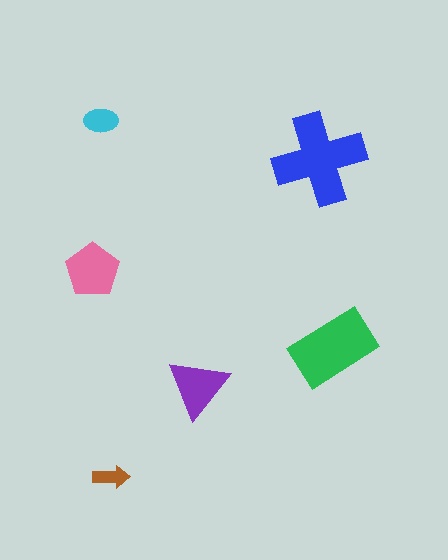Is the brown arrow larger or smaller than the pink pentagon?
Smaller.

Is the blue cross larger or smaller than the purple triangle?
Larger.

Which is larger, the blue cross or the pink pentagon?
The blue cross.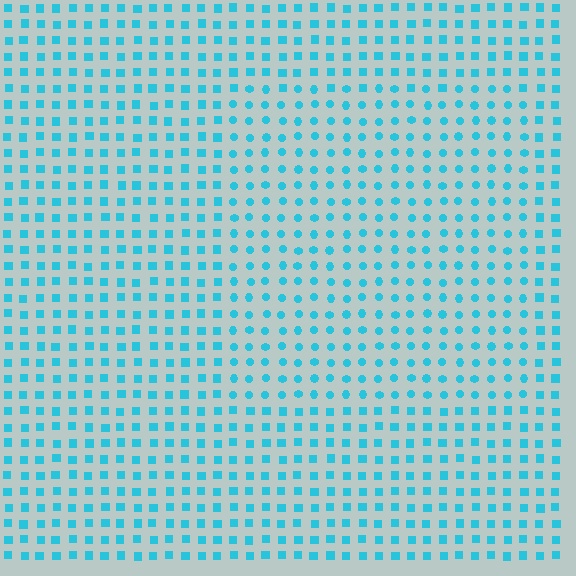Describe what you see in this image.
The image is filled with small cyan elements arranged in a uniform grid. A rectangle-shaped region contains circles, while the surrounding area contains squares. The boundary is defined purely by the change in element shape.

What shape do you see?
I see a rectangle.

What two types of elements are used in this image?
The image uses circles inside the rectangle region and squares outside it.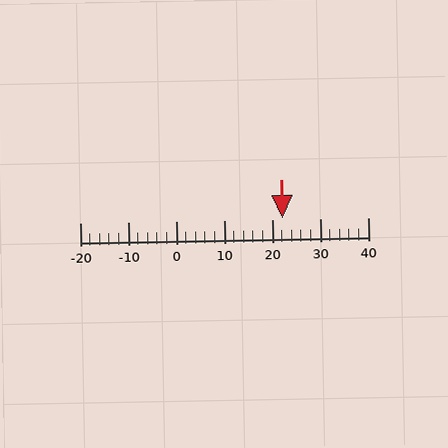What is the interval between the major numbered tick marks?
The major tick marks are spaced 10 units apart.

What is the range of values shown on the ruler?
The ruler shows values from -20 to 40.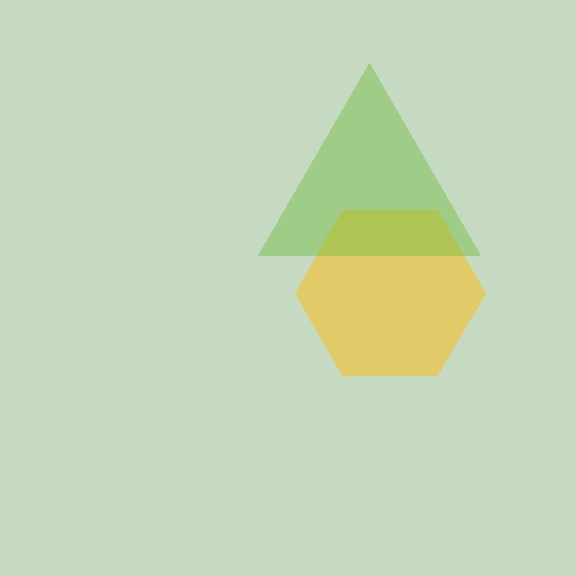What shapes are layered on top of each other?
The layered shapes are: a yellow hexagon, a lime triangle.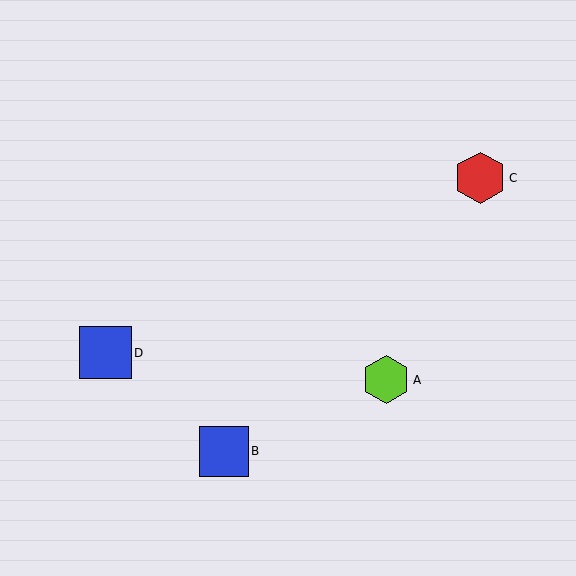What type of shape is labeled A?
Shape A is a lime hexagon.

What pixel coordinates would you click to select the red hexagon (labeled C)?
Click at (480, 178) to select the red hexagon C.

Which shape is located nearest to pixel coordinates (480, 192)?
The red hexagon (labeled C) at (480, 178) is nearest to that location.